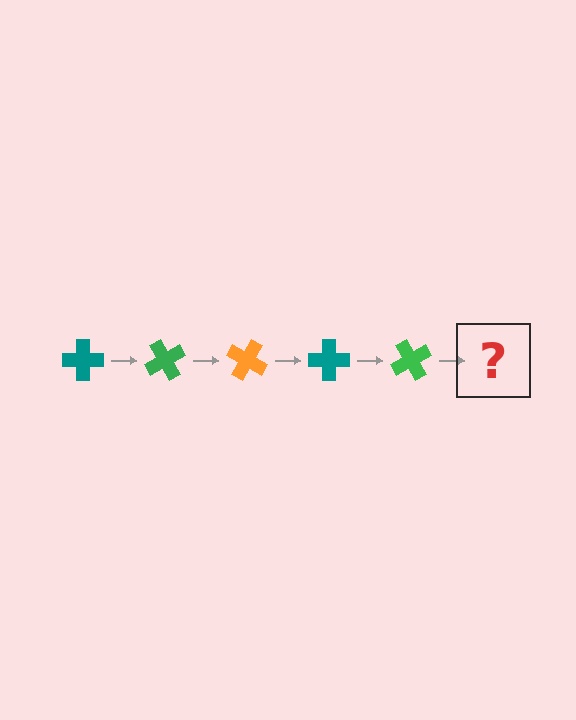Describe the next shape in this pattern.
It should be an orange cross, rotated 300 degrees from the start.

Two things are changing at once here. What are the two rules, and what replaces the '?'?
The two rules are that it rotates 60 degrees each step and the color cycles through teal, green, and orange. The '?' should be an orange cross, rotated 300 degrees from the start.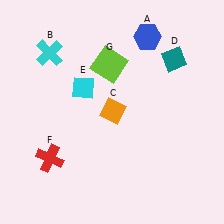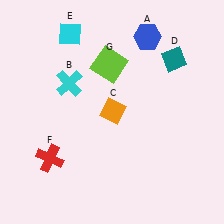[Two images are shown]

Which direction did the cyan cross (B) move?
The cyan cross (B) moved down.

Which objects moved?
The objects that moved are: the cyan cross (B), the cyan diamond (E).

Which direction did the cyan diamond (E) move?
The cyan diamond (E) moved up.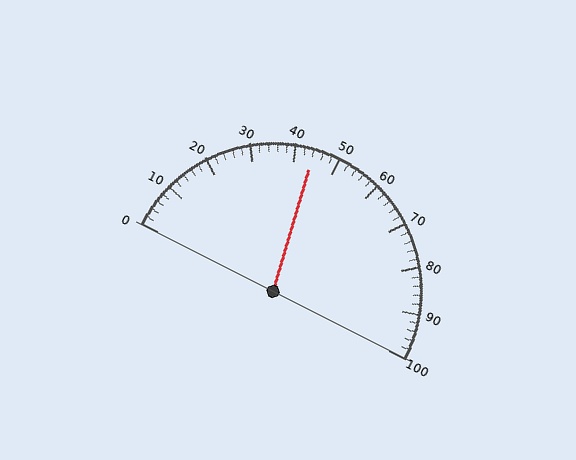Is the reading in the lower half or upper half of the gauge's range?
The reading is in the lower half of the range (0 to 100).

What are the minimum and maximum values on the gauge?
The gauge ranges from 0 to 100.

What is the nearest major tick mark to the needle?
The nearest major tick mark is 40.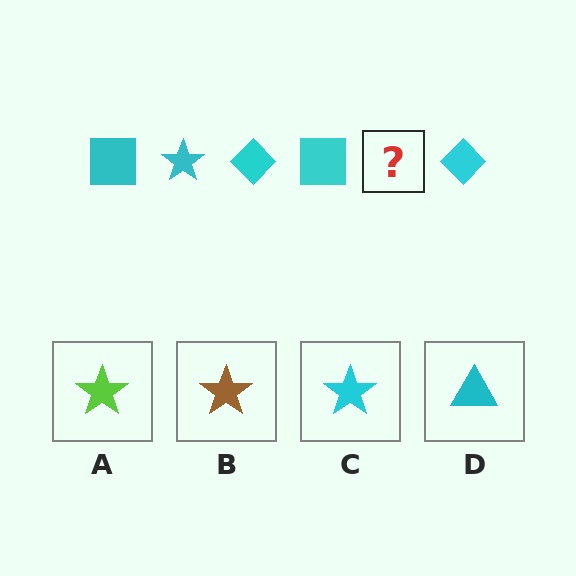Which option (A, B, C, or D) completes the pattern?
C.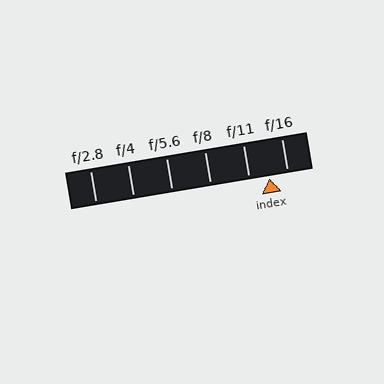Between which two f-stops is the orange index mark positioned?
The index mark is between f/11 and f/16.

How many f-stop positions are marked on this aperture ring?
There are 6 f-stop positions marked.